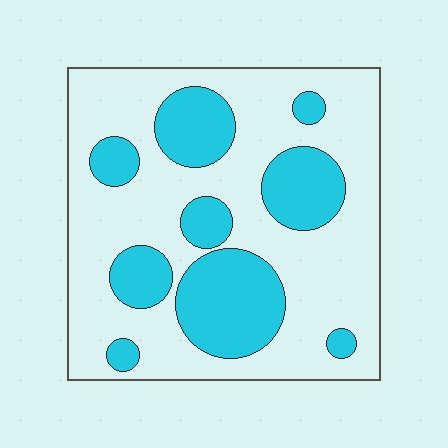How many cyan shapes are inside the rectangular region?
9.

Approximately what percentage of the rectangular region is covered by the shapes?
Approximately 30%.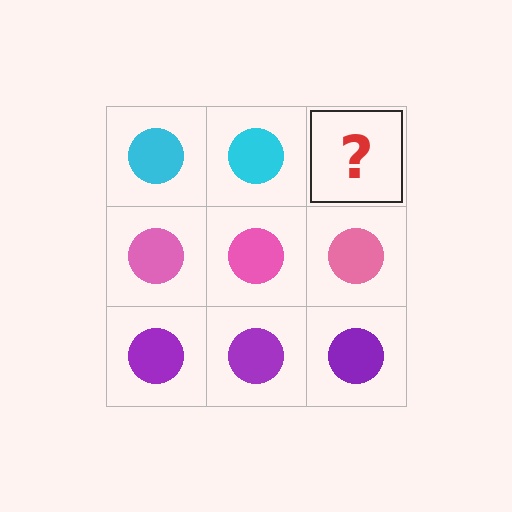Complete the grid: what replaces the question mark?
The question mark should be replaced with a cyan circle.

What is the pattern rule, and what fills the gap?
The rule is that each row has a consistent color. The gap should be filled with a cyan circle.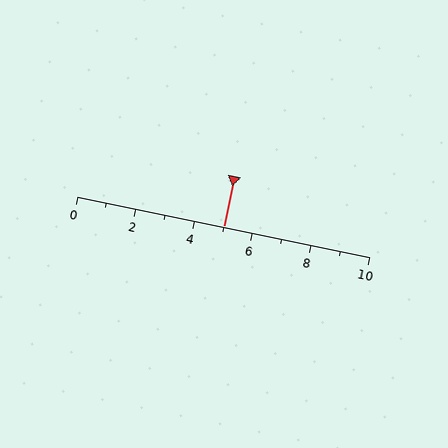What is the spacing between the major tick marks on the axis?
The major ticks are spaced 2 apart.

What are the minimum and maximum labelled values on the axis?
The axis runs from 0 to 10.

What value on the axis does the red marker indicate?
The marker indicates approximately 5.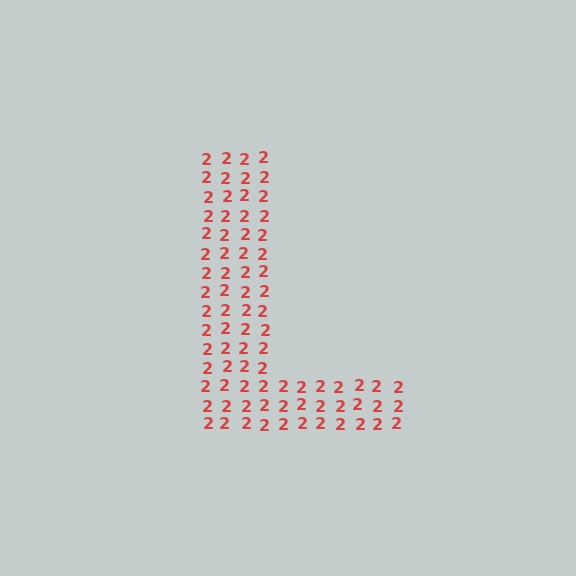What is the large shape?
The large shape is the letter L.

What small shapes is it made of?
It is made of small digit 2's.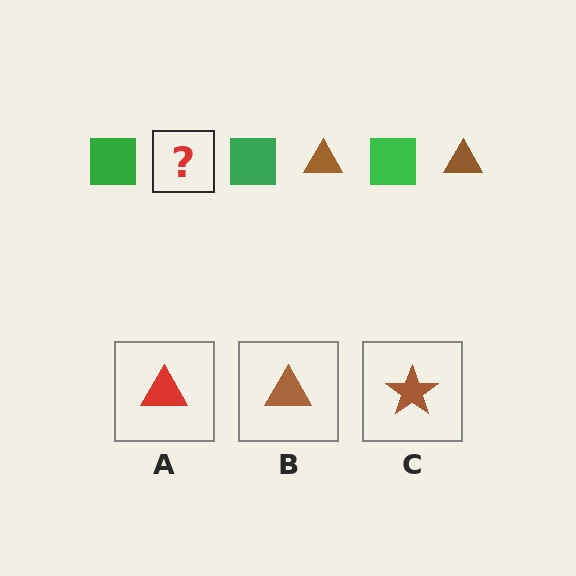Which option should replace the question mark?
Option B.